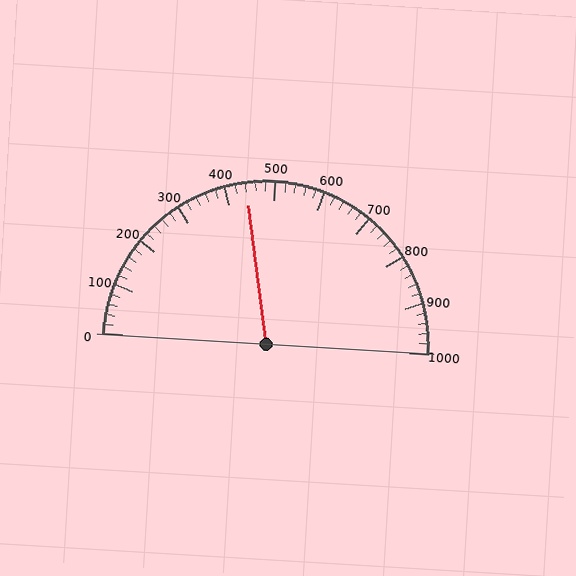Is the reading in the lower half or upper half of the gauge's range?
The reading is in the lower half of the range (0 to 1000).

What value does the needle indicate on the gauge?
The needle indicates approximately 440.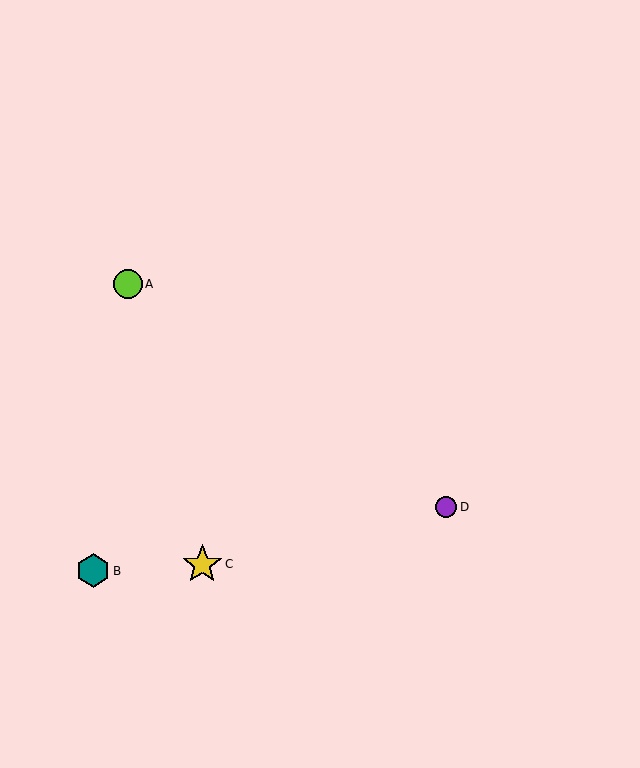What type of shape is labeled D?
Shape D is a purple circle.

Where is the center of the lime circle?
The center of the lime circle is at (128, 284).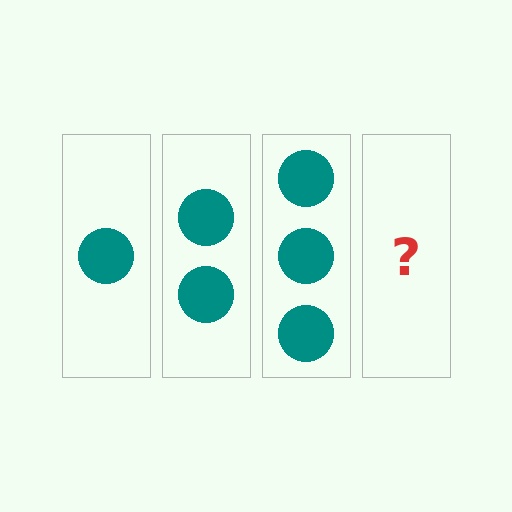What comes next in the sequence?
The next element should be 4 circles.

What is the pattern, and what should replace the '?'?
The pattern is that each step adds one more circle. The '?' should be 4 circles.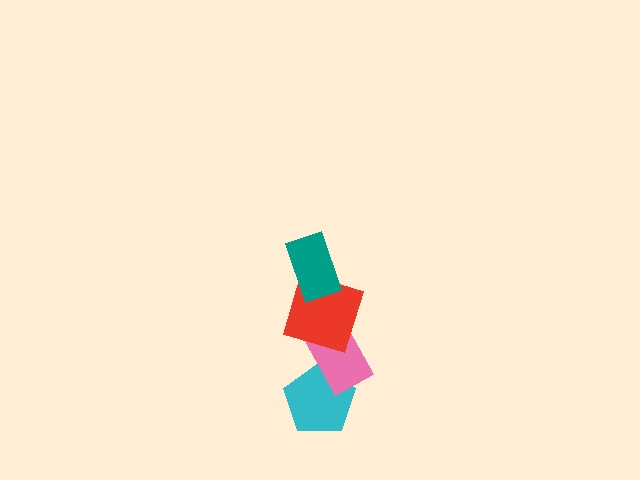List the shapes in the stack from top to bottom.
From top to bottom: the teal rectangle, the red square, the pink rectangle, the cyan pentagon.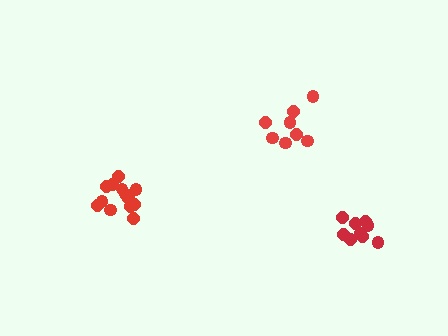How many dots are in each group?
Group 1: 9 dots, Group 2: 13 dots, Group 3: 8 dots (30 total).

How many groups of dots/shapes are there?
There are 3 groups.